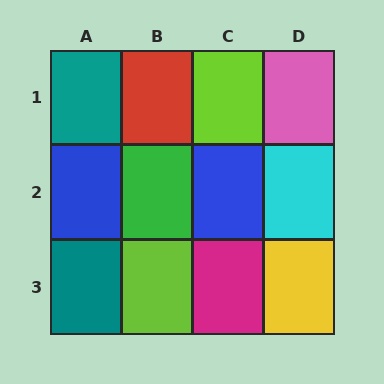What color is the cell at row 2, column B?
Green.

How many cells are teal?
2 cells are teal.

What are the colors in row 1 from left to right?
Teal, red, lime, pink.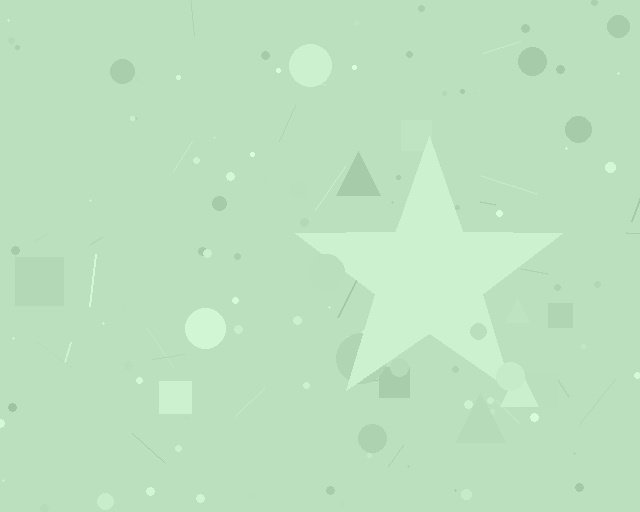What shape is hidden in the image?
A star is hidden in the image.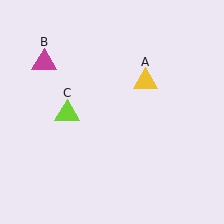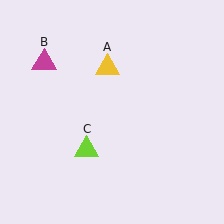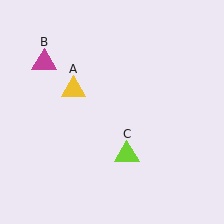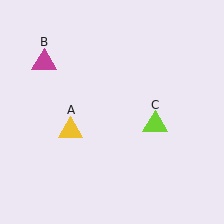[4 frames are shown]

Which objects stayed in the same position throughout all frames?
Magenta triangle (object B) remained stationary.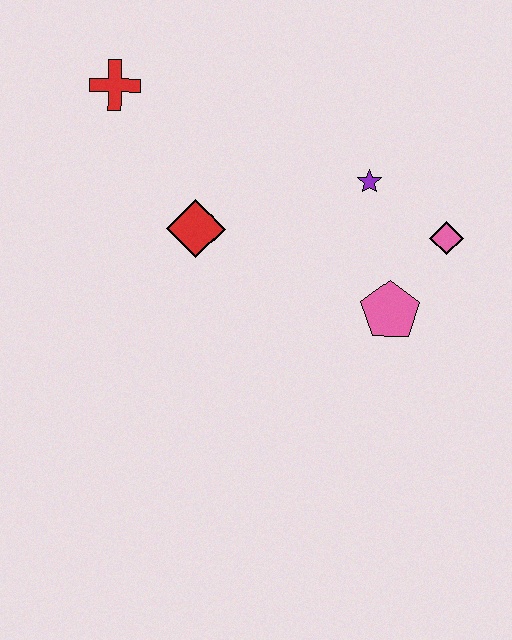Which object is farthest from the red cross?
The pink diamond is farthest from the red cross.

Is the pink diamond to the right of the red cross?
Yes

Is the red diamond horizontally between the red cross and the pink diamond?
Yes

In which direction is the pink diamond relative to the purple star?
The pink diamond is to the right of the purple star.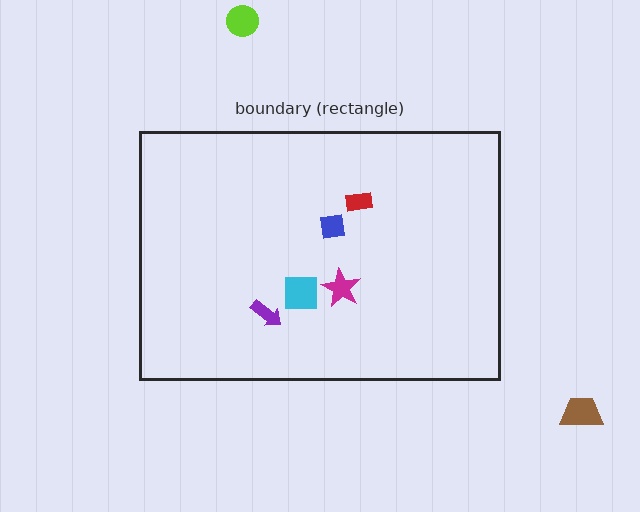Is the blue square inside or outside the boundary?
Inside.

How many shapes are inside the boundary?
5 inside, 2 outside.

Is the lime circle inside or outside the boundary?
Outside.